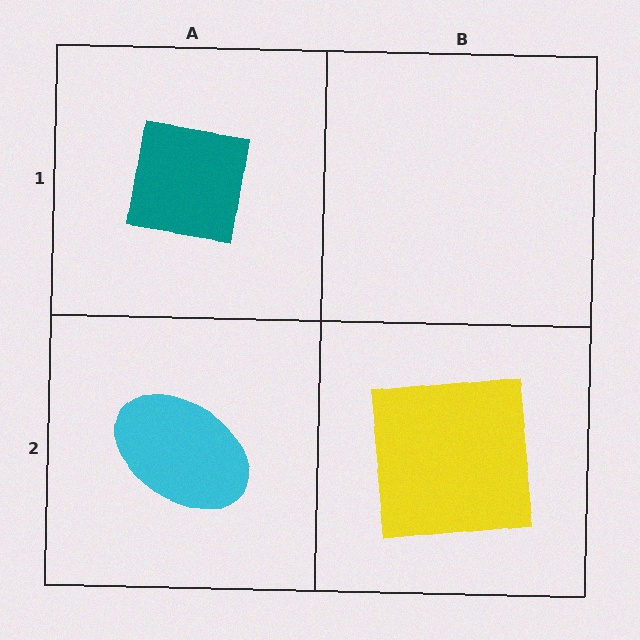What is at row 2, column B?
A yellow square.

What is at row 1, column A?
A teal square.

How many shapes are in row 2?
2 shapes.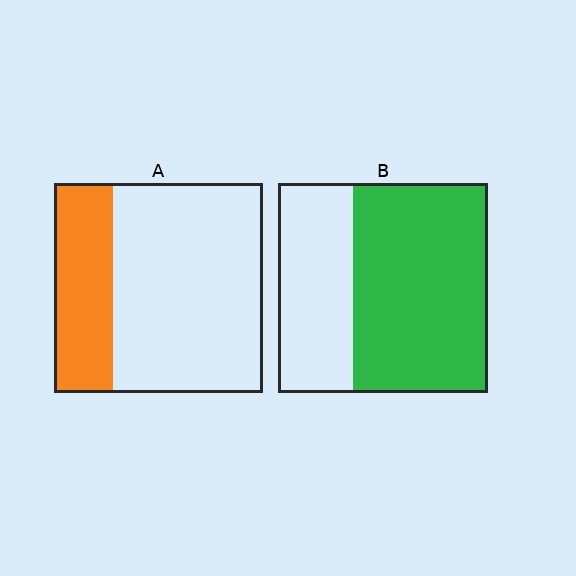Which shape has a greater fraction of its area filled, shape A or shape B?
Shape B.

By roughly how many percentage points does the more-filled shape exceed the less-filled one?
By roughly 35 percentage points (B over A).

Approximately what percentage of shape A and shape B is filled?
A is approximately 30% and B is approximately 65%.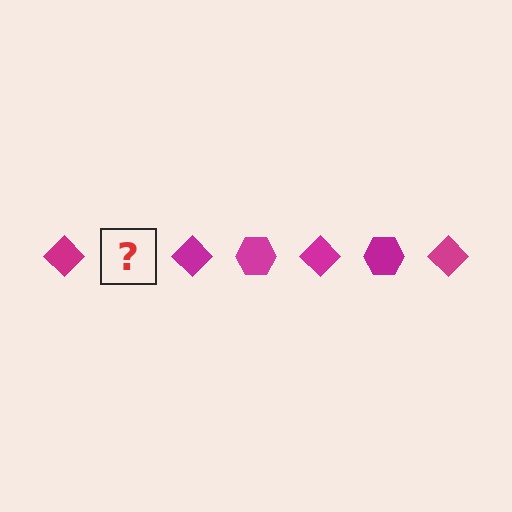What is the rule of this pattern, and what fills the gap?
The rule is that the pattern cycles through diamond, hexagon shapes in magenta. The gap should be filled with a magenta hexagon.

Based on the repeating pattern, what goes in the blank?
The blank should be a magenta hexagon.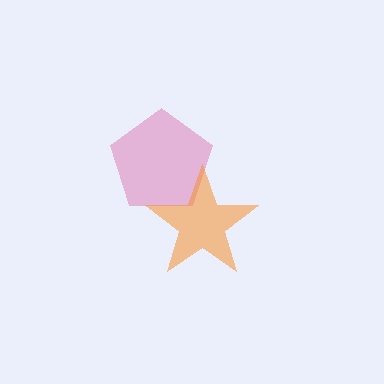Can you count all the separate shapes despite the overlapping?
Yes, there are 2 separate shapes.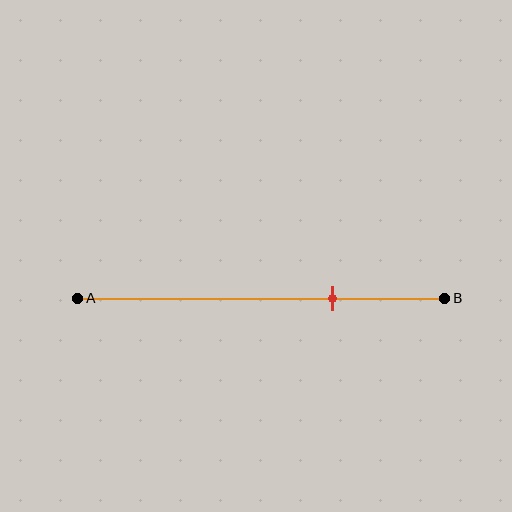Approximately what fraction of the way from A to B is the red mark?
The red mark is approximately 70% of the way from A to B.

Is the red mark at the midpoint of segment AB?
No, the mark is at about 70% from A, not at the 50% midpoint.